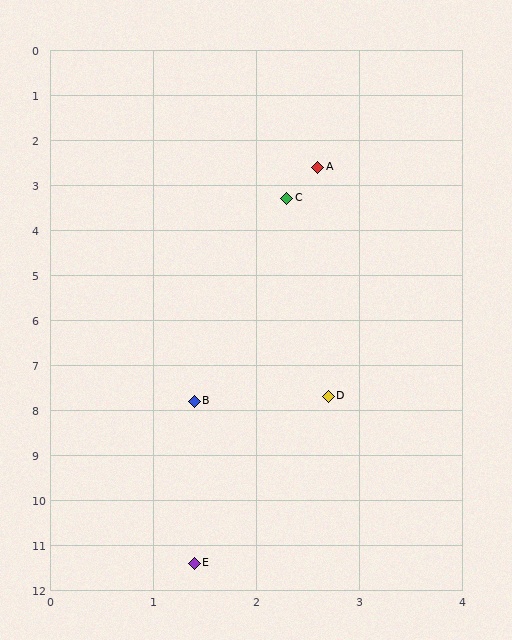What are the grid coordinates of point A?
Point A is at approximately (2.6, 2.6).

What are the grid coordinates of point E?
Point E is at approximately (1.4, 11.4).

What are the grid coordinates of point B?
Point B is at approximately (1.4, 7.8).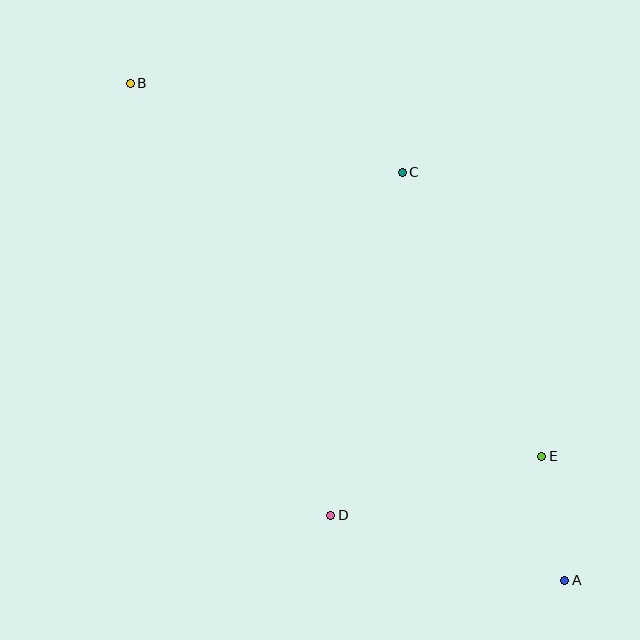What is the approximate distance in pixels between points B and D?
The distance between B and D is approximately 476 pixels.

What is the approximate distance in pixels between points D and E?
The distance between D and E is approximately 219 pixels.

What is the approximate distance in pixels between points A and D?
The distance between A and D is approximately 243 pixels.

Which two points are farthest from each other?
Points A and B are farthest from each other.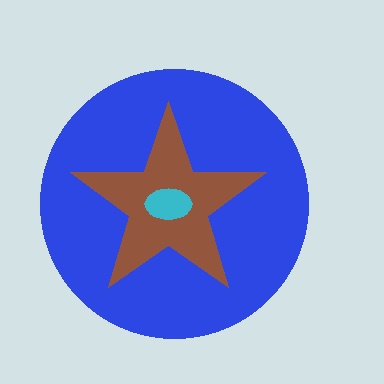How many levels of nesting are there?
3.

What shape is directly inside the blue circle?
The brown star.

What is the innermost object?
The cyan ellipse.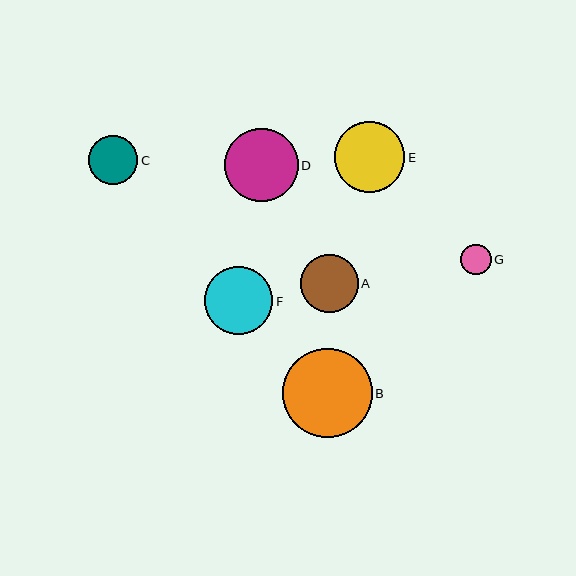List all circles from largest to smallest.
From largest to smallest: B, D, E, F, A, C, G.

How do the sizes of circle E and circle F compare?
Circle E and circle F are approximately the same size.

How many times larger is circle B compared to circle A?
Circle B is approximately 1.5 times the size of circle A.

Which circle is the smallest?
Circle G is the smallest with a size of approximately 30 pixels.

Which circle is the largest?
Circle B is the largest with a size of approximately 90 pixels.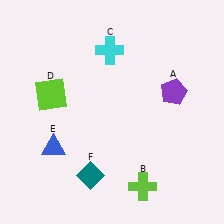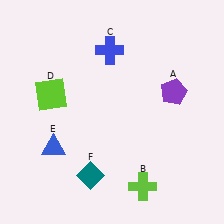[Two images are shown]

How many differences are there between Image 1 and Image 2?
There is 1 difference between the two images.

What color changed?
The cross (C) changed from cyan in Image 1 to blue in Image 2.